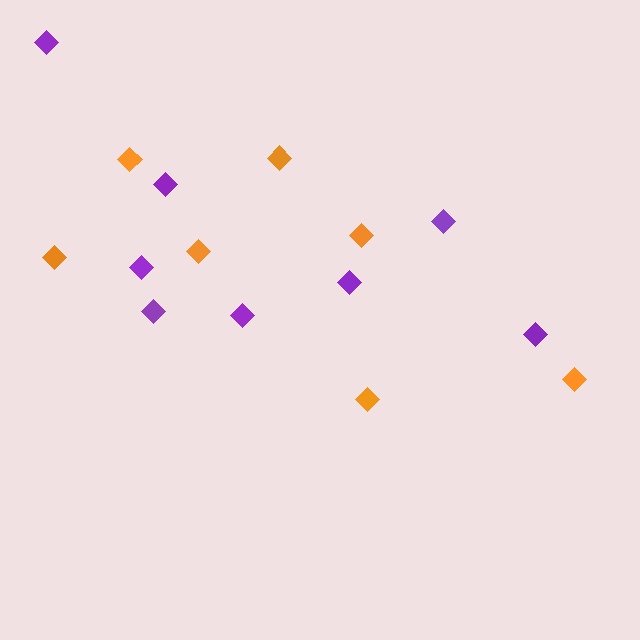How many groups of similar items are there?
There are 2 groups: one group of orange diamonds (7) and one group of purple diamonds (8).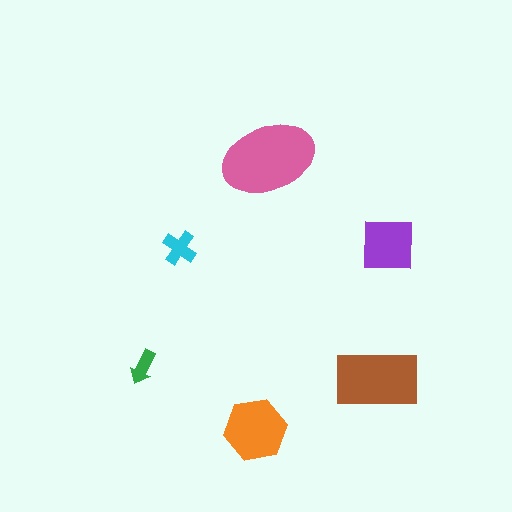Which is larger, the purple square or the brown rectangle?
The brown rectangle.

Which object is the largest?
The pink ellipse.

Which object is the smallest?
The green arrow.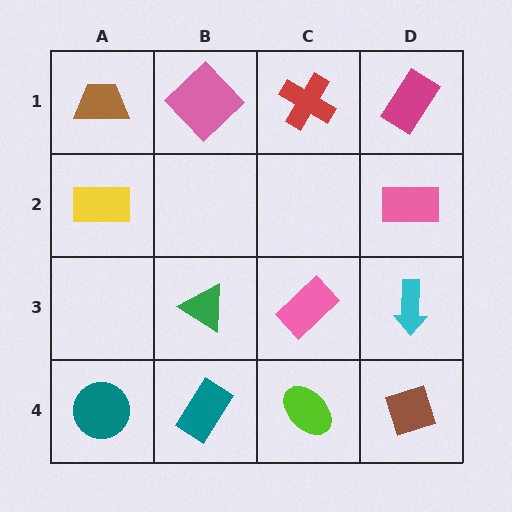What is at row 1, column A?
A brown trapezoid.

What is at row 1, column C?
A red cross.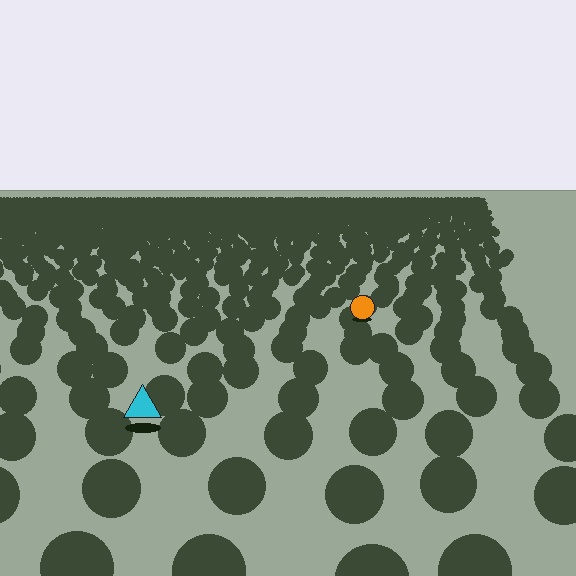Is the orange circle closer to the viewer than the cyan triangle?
No. The cyan triangle is closer — you can tell from the texture gradient: the ground texture is coarser near it.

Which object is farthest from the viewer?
The orange circle is farthest from the viewer. It appears smaller and the ground texture around it is denser.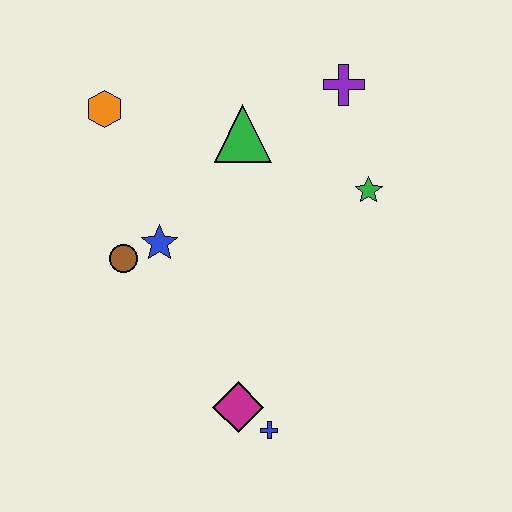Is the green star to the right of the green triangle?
Yes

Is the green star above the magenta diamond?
Yes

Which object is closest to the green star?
The purple cross is closest to the green star.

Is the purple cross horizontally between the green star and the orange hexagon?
Yes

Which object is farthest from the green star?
The orange hexagon is farthest from the green star.